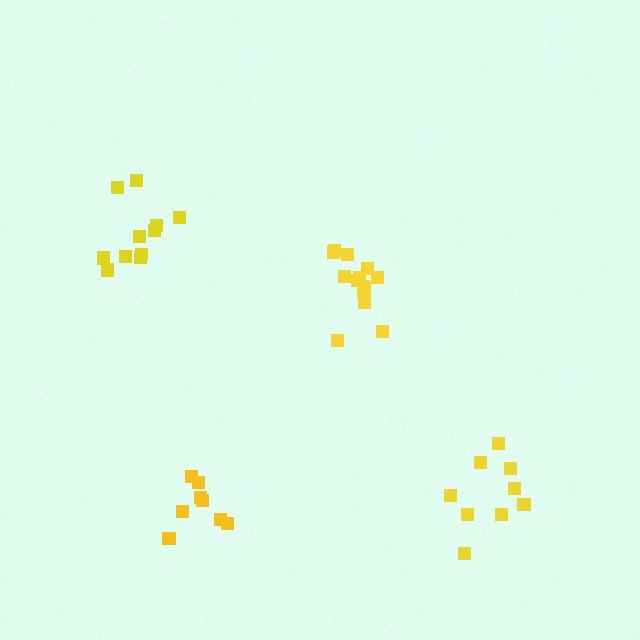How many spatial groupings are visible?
There are 4 spatial groupings.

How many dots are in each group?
Group 1: 14 dots, Group 2: 11 dots, Group 3: 8 dots, Group 4: 9 dots (42 total).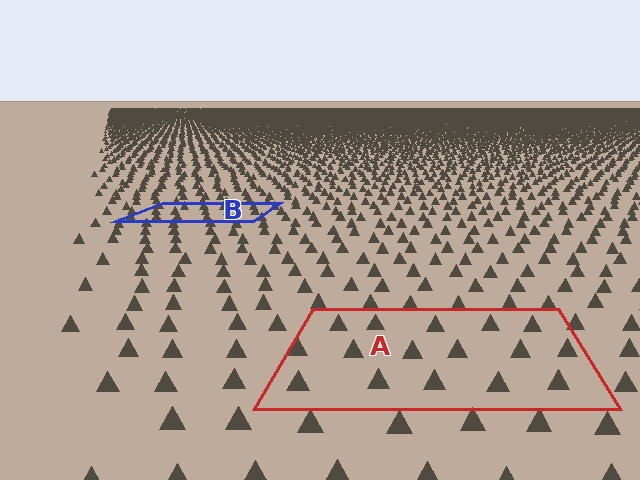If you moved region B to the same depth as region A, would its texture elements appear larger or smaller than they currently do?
They would appear larger. At a closer depth, the same texture elements are projected at a bigger on-screen size.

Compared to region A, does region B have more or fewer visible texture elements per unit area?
Region B has more texture elements per unit area — they are packed more densely because it is farther away.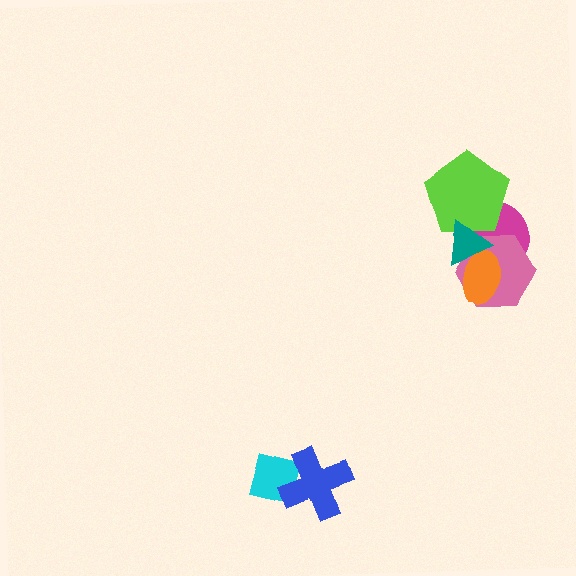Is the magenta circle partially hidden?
Yes, it is partially covered by another shape.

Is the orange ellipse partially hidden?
Yes, it is partially covered by another shape.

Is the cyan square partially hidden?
Yes, it is partially covered by another shape.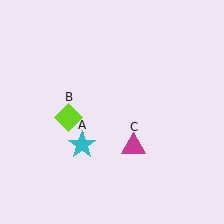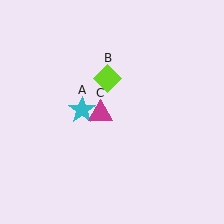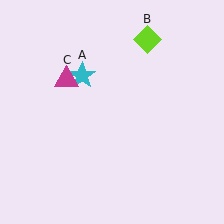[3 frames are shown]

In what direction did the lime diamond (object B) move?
The lime diamond (object B) moved up and to the right.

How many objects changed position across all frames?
3 objects changed position: cyan star (object A), lime diamond (object B), magenta triangle (object C).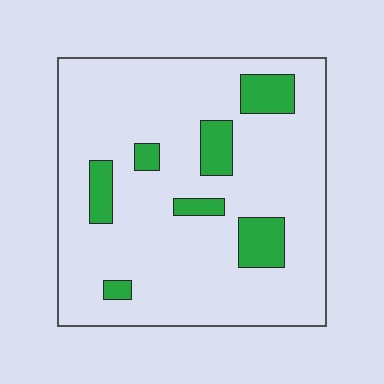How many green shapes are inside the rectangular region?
7.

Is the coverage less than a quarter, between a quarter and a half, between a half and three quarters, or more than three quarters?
Less than a quarter.